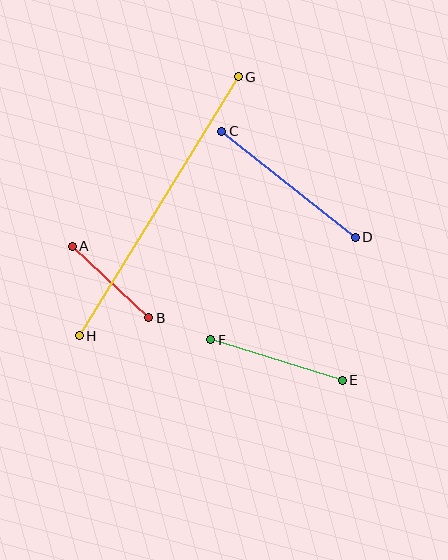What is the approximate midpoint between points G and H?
The midpoint is at approximately (159, 206) pixels.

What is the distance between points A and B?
The distance is approximately 105 pixels.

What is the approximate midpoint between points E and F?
The midpoint is at approximately (276, 360) pixels.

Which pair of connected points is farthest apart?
Points G and H are farthest apart.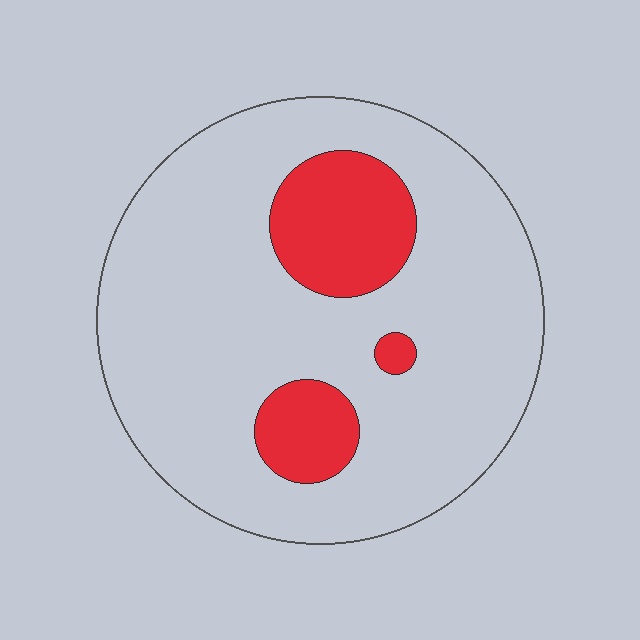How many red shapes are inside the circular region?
3.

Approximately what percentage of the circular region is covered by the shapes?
Approximately 15%.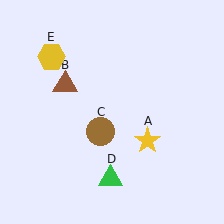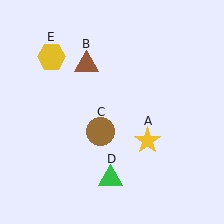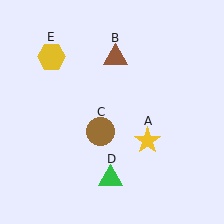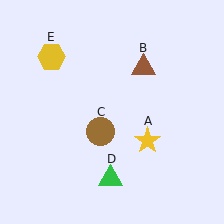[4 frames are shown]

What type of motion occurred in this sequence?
The brown triangle (object B) rotated clockwise around the center of the scene.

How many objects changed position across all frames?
1 object changed position: brown triangle (object B).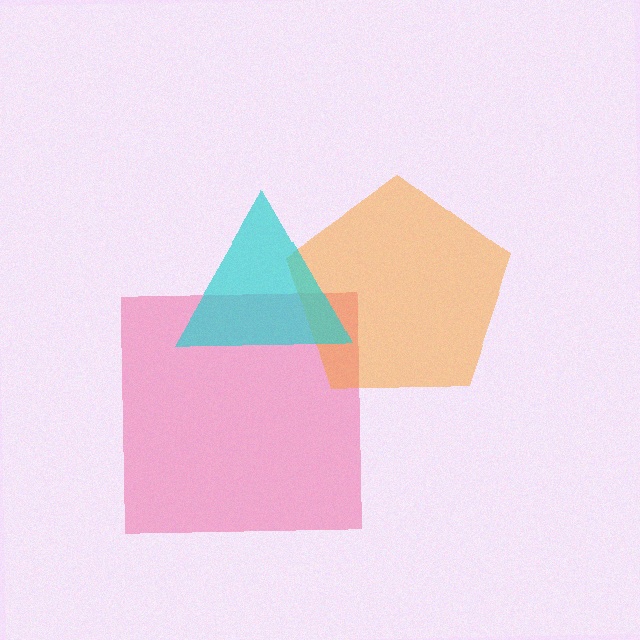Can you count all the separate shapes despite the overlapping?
Yes, there are 3 separate shapes.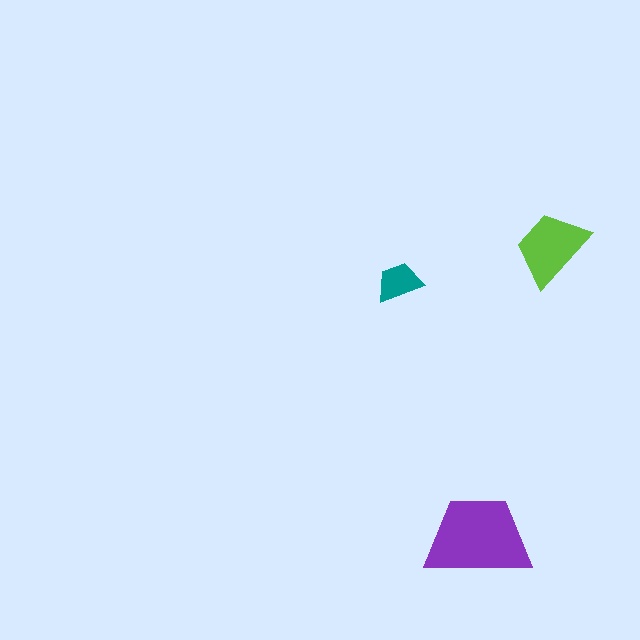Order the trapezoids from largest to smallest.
the purple one, the lime one, the teal one.